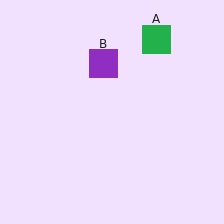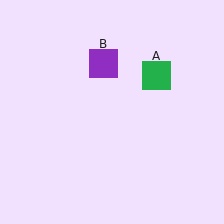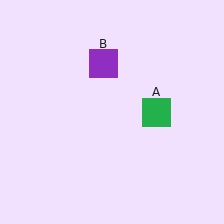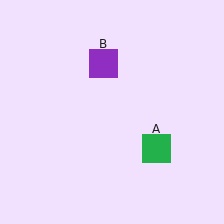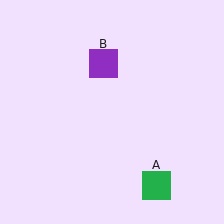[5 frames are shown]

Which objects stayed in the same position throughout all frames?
Purple square (object B) remained stationary.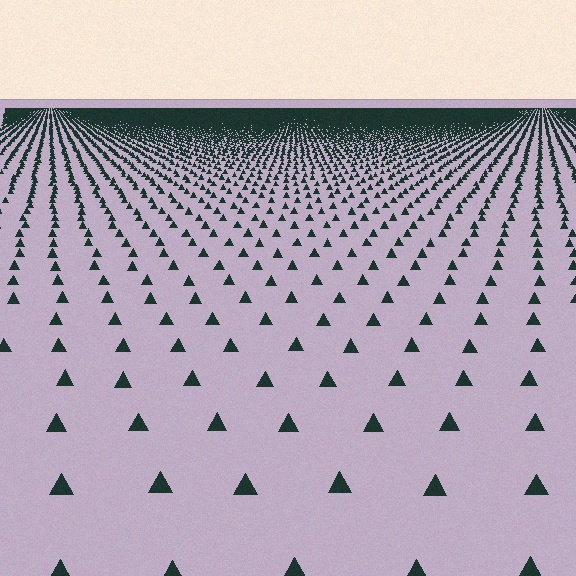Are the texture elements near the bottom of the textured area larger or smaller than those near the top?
Larger. Near the bottom, elements are closer to the viewer and appear at a bigger on-screen size.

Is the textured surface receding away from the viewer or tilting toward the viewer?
The surface is receding away from the viewer. Texture elements get smaller and denser toward the top.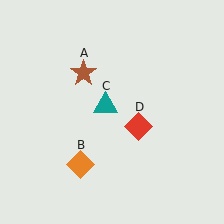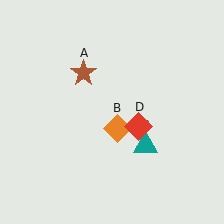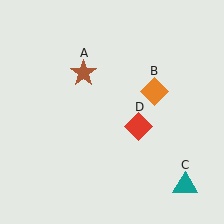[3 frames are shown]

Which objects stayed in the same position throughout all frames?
Brown star (object A) and red diamond (object D) remained stationary.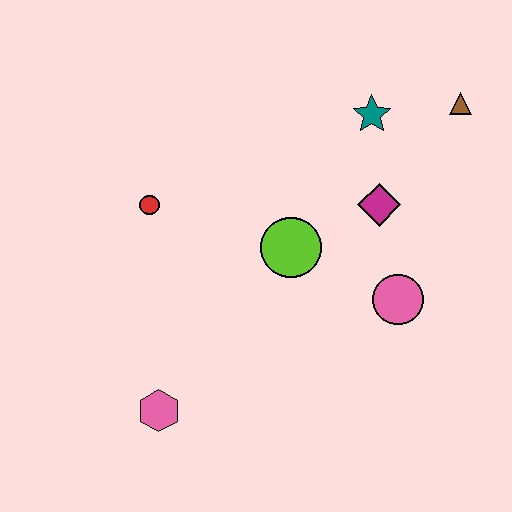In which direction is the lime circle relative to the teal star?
The lime circle is below the teal star.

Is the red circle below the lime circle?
No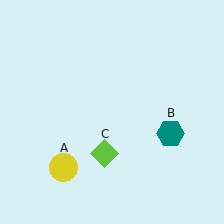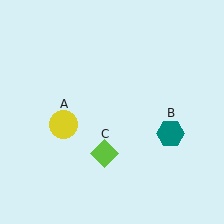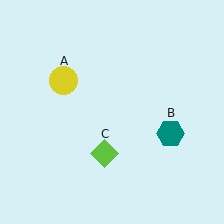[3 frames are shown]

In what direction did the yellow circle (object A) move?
The yellow circle (object A) moved up.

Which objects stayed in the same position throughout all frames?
Teal hexagon (object B) and lime diamond (object C) remained stationary.